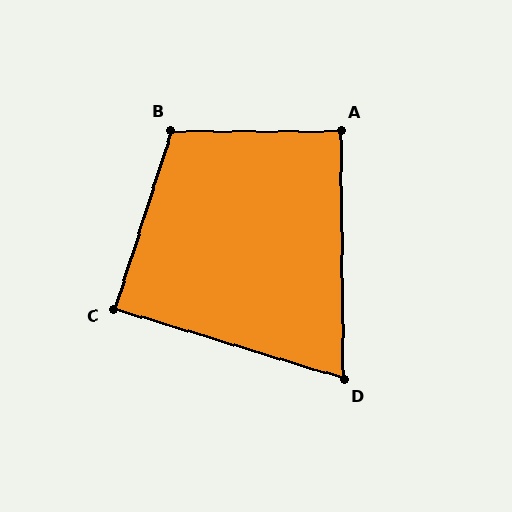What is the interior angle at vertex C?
Approximately 89 degrees (approximately right).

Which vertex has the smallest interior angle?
D, at approximately 72 degrees.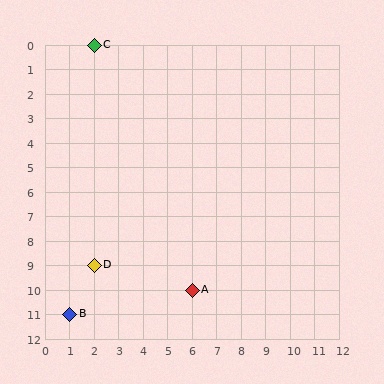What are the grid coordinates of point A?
Point A is at grid coordinates (6, 10).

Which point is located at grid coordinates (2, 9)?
Point D is at (2, 9).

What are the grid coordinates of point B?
Point B is at grid coordinates (1, 11).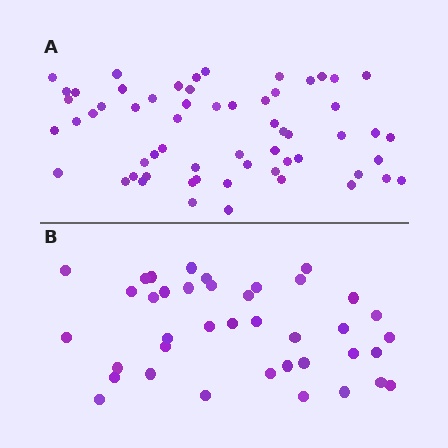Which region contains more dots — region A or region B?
Region A (the top region) has more dots.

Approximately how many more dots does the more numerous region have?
Region A has approximately 20 more dots than region B.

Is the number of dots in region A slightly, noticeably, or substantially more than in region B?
Region A has substantially more. The ratio is roughly 1.5 to 1.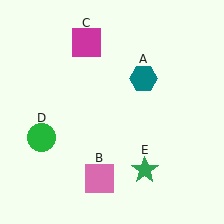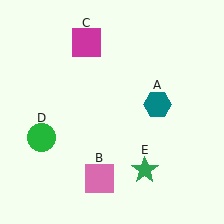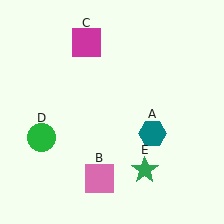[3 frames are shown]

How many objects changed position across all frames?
1 object changed position: teal hexagon (object A).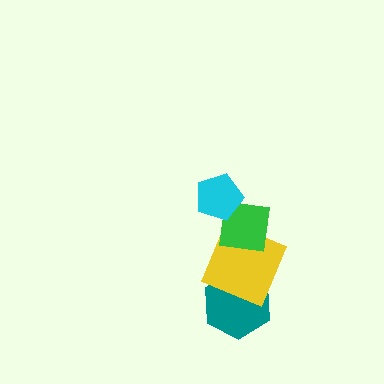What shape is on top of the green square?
The cyan pentagon is on top of the green square.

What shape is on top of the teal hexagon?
The yellow square is on top of the teal hexagon.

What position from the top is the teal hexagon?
The teal hexagon is 4th from the top.